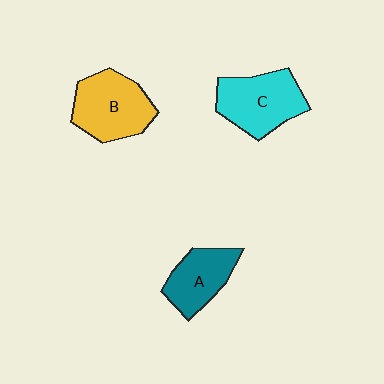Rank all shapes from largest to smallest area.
From largest to smallest: B (yellow), C (cyan), A (teal).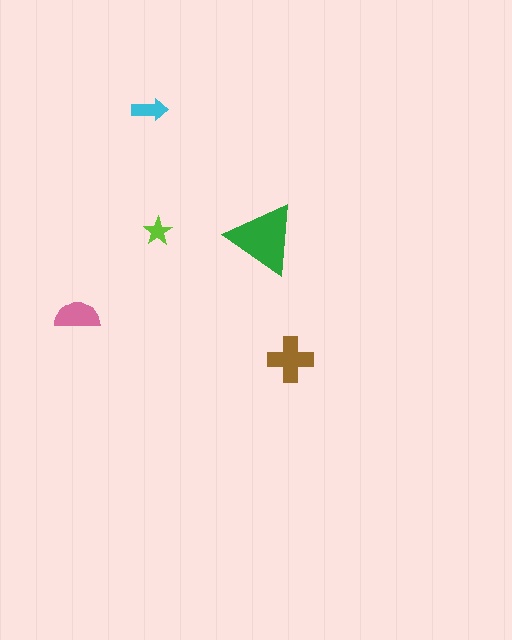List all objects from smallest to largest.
The lime star, the cyan arrow, the pink semicircle, the brown cross, the green triangle.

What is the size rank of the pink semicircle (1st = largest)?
3rd.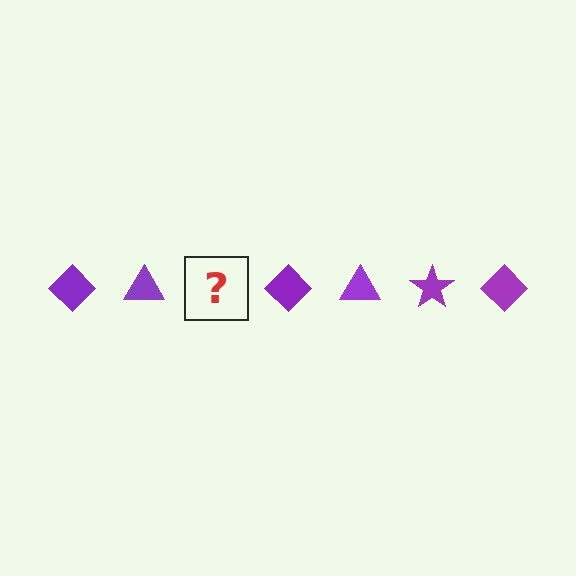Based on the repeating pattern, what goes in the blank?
The blank should be a purple star.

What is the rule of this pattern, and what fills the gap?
The rule is that the pattern cycles through diamond, triangle, star shapes in purple. The gap should be filled with a purple star.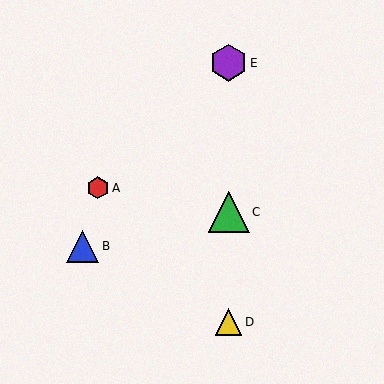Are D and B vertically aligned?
No, D is at x≈229 and B is at x≈83.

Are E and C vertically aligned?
Yes, both are at x≈229.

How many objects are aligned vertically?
3 objects (C, D, E) are aligned vertically.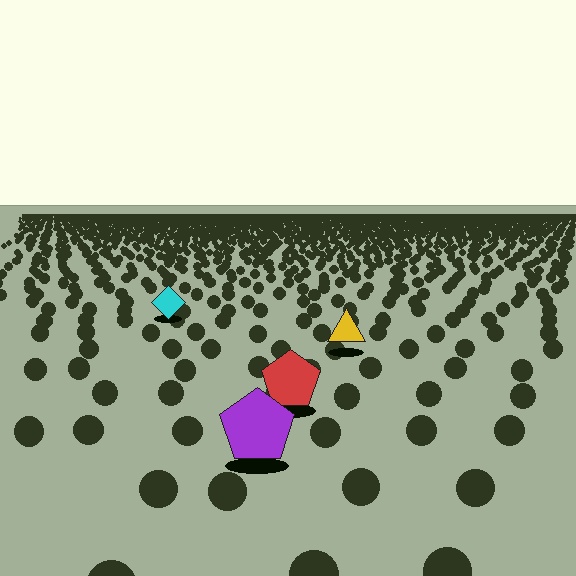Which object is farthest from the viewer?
The cyan diamond is farthest from the viewer. It appears smaller and the ground texture around it is denser.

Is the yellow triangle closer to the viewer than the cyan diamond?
Yes. The yellow triangle is closer — you can tell from the texture gradient: the ground texture is coarser near it.